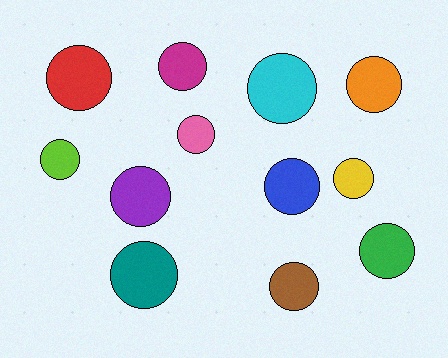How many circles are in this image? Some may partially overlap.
There are 12 circles.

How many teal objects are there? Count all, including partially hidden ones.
There is 1 teal object.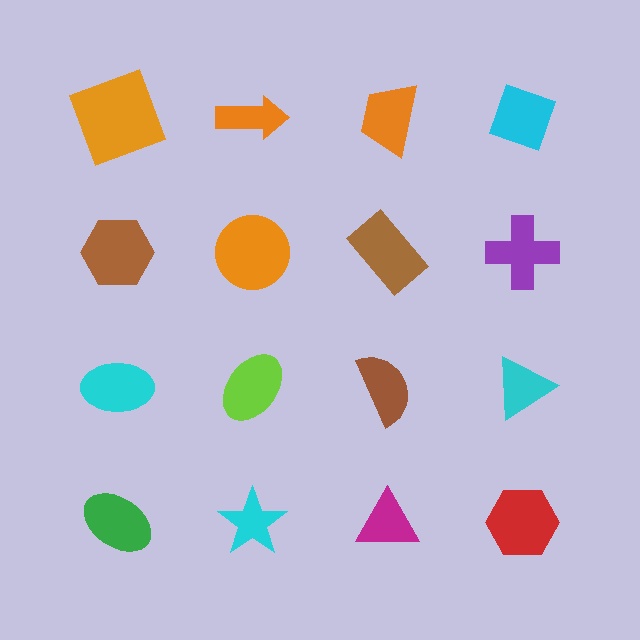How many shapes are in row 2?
4 shapes.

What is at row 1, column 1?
An orange square.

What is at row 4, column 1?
A green ellipse.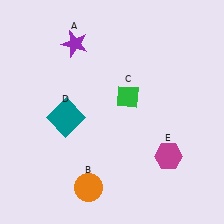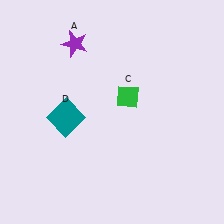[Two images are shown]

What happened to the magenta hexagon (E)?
The magenta hexagon (E) was removed in Image 2. It was in the bottom-right area of Image 1.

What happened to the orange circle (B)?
The orange circle (B) was removed in Image 2. It was in the bottom-left area of Image 1.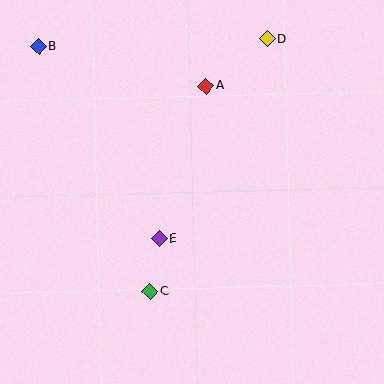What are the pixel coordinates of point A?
Point A is at (206, 86).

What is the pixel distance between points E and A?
The distance between E and A is 160 pixels.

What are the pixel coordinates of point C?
Point C is at (150, 292).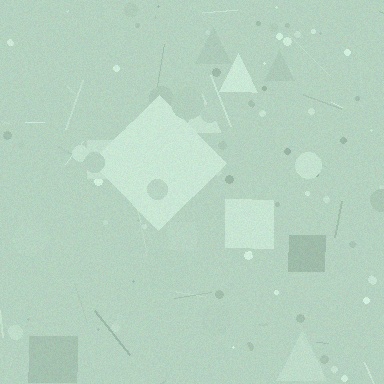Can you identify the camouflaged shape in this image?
The camouflaged shape is a diamond.